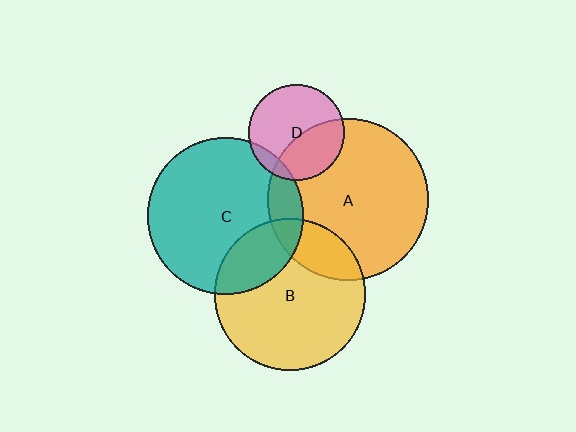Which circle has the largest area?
Circle A (orange).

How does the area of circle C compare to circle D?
Approximately 2.7 times.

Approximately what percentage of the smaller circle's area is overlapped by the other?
Approximately 20%.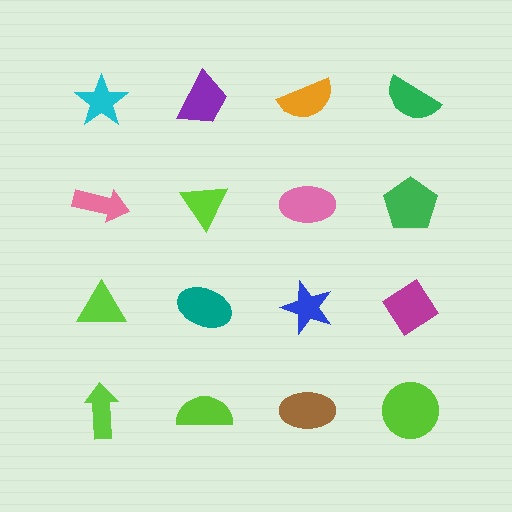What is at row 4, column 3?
A brown ellipse.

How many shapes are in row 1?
4 shapes.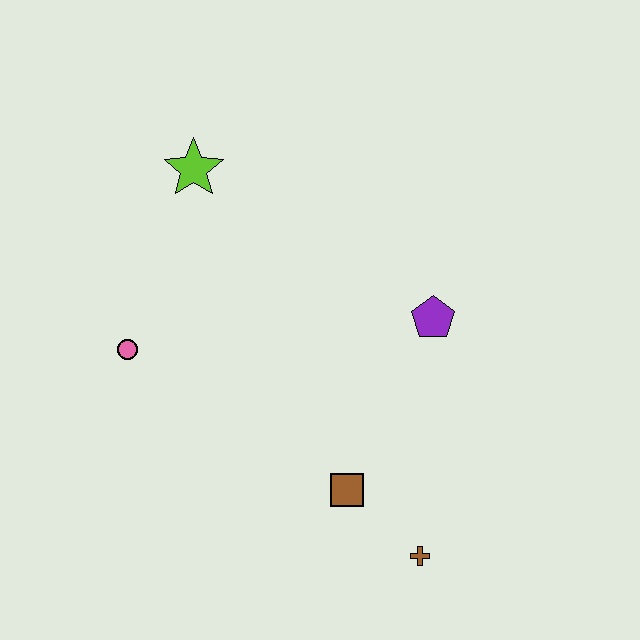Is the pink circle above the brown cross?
Yes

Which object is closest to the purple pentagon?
The brown square is closest to the purple pentagon.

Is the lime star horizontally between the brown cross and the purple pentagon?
No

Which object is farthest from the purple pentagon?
The pink circle is farthest from the purple pentagon.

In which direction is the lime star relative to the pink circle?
The lime star is above the pink circle.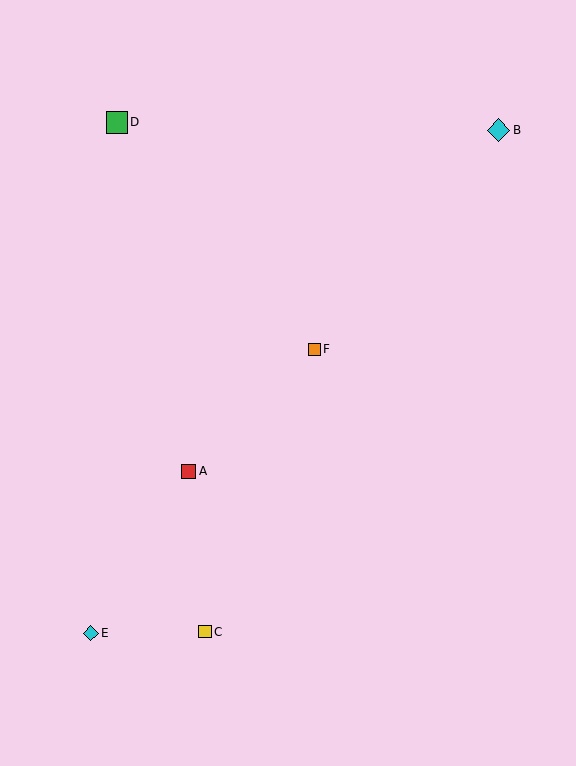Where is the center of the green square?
The center of the green square is at (117, 122).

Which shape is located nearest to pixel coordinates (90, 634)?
The cyan diamond (labeled E) at (91, 633) is nearest to that location.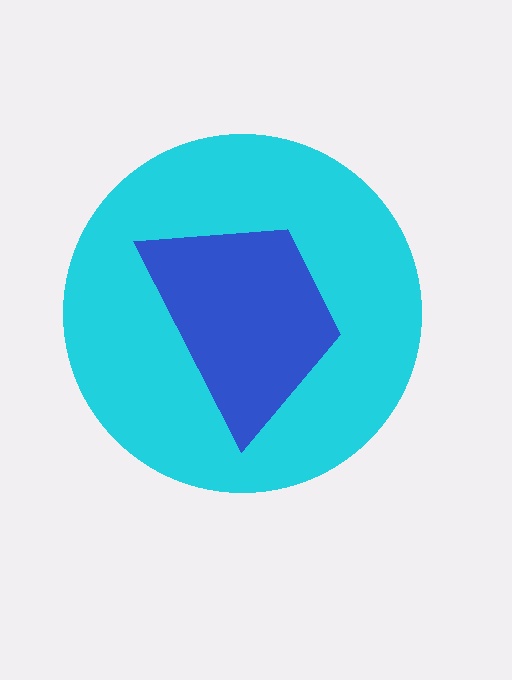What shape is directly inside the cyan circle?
The blue trapezoid.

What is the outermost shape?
The cyan circle.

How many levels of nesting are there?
2.